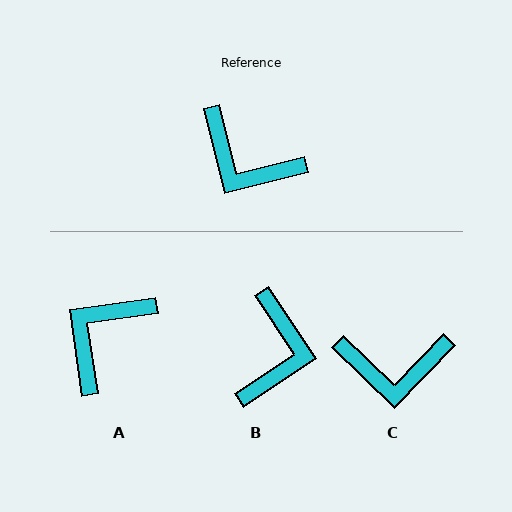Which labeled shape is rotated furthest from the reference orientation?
B, about 110 degrees away.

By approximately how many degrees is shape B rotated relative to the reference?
Approximately 110 degrees counter-clockwise.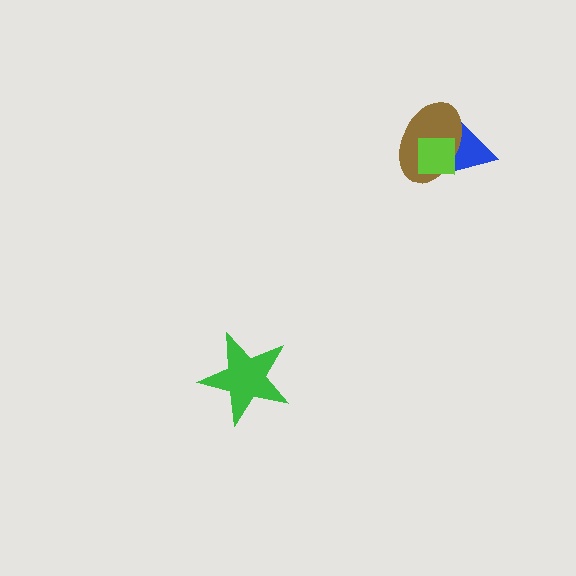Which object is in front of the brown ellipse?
The lime square is in front of the brown ellipse.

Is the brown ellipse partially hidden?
Yes, it is partially covered by another shape.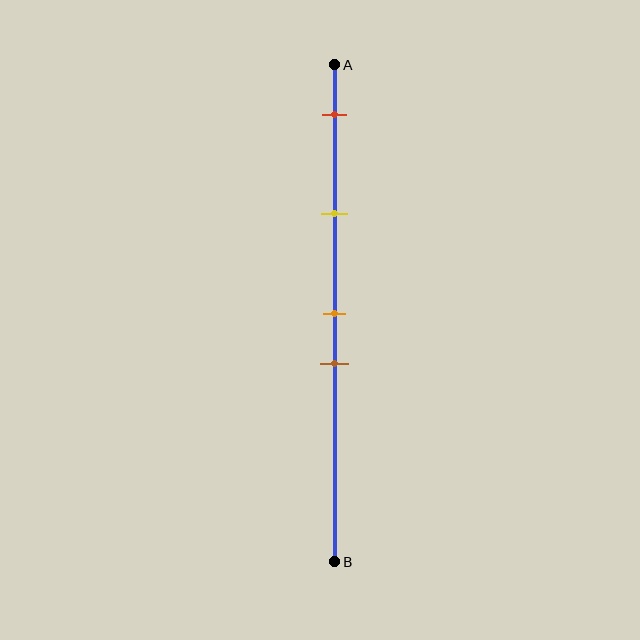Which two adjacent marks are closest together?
The orange and brown marks are the closest adjacent pair.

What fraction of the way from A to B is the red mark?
The red mark is approximately 10% (0.1) of the way from A to B.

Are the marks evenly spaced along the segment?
No, the marks are not evenly spaced.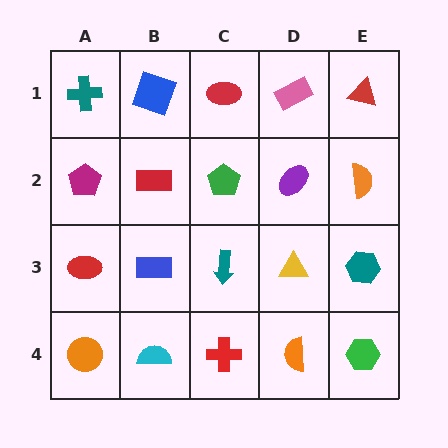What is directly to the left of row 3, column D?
A teal arrow.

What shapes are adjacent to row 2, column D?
A pink rectangle (row 1, column D), a yellow triangle (row 3, column D), a green pentagon (row 2, column C), an orange semicircle (row 2, column E).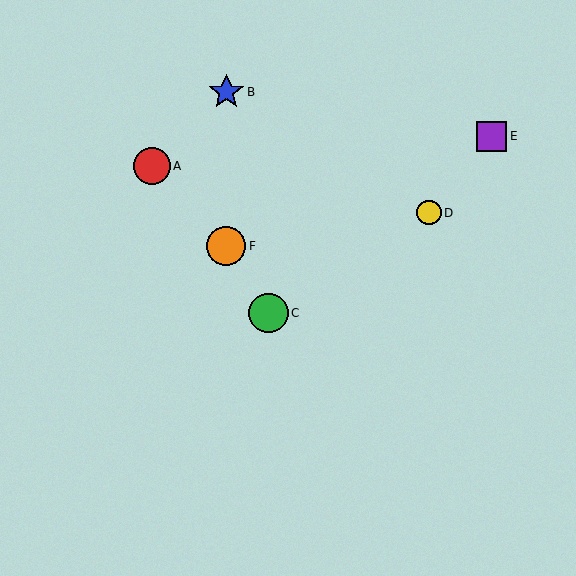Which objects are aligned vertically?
Objects B, F are aligned vertically.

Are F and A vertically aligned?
No, F is at x≈226 and A is at x≈152.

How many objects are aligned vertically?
2 objects (B, F) are aligned vertically.